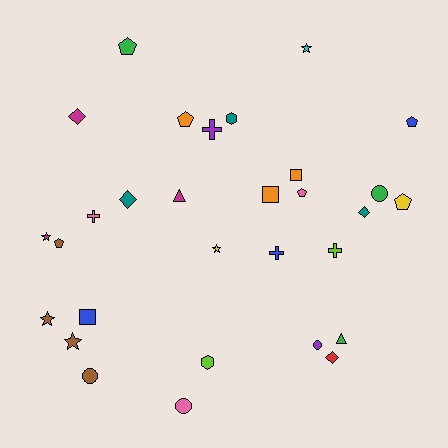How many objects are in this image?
There are 30 objects.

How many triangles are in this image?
There are 2 triangles.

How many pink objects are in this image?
There are 3 pink objects.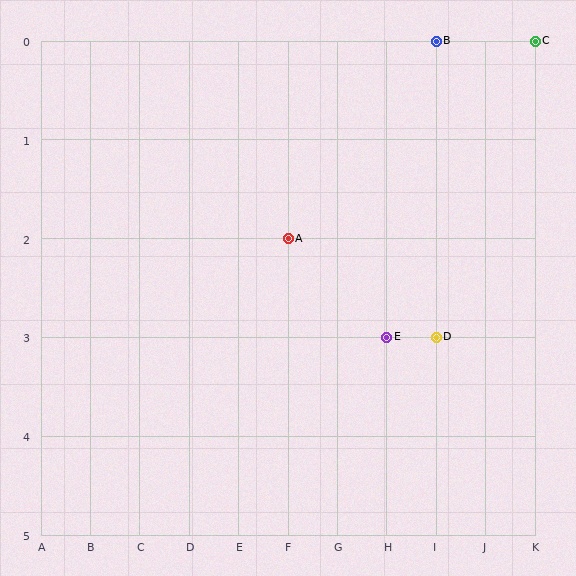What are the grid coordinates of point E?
Point E is at grid coordinates (H, 3).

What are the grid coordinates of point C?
Point C is at grid coordinates (K, 0).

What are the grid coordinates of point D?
Point D is at grid coordinates (I, 3).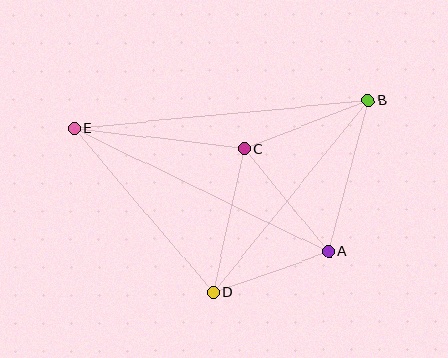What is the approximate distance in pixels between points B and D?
The distance between B and D is approximately 247 pixels.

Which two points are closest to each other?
Points A and D are closest to each other.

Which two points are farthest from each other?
Points B and E are farthest from each other.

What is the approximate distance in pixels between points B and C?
The distance between B and C is approximately 133 pixels.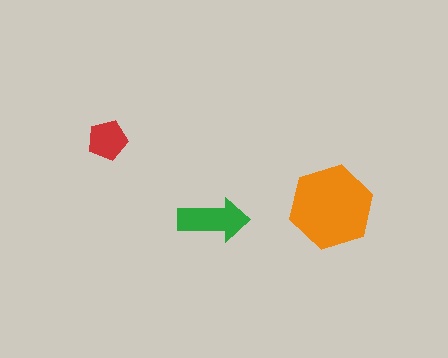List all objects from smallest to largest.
The red pentagon, the green arrow, the orange hexagon.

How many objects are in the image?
There are 3 objects in the image.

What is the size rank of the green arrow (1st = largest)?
2nd.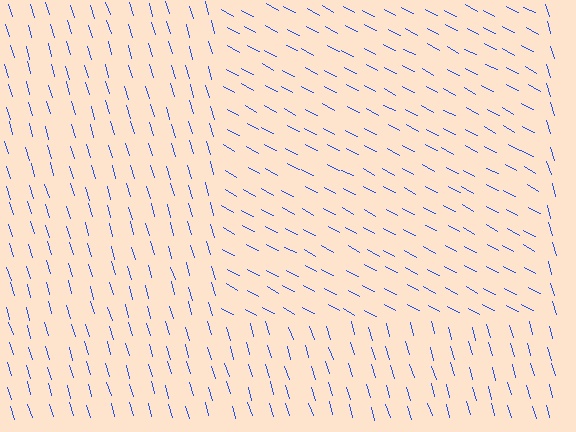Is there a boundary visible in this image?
Yes, there is a texture boundary formed by a change in line orientation.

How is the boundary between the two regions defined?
The boundary is defined purely by a change in line orientation (approximately 45 degrees difference). All lines are the same color and thickness.